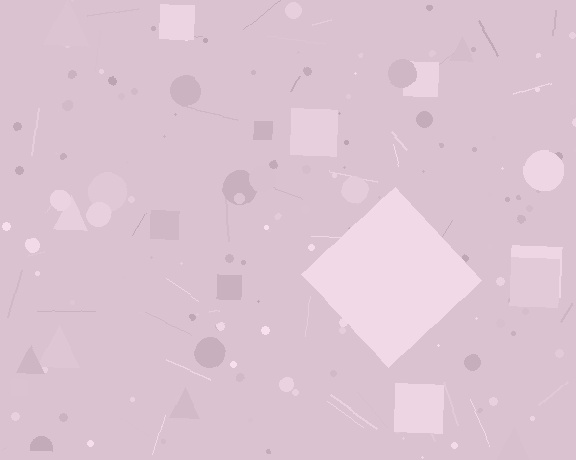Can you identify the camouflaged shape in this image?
The camouflaged shape is a diamond.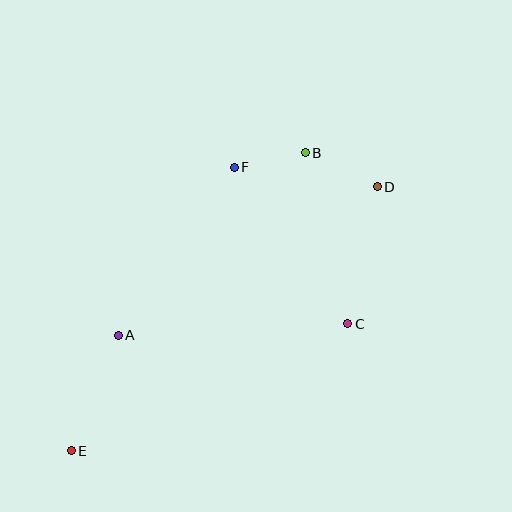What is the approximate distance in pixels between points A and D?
The distance between A and D is approximately 299 pixels.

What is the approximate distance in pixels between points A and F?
The distance between A and F is approximately 204 pixels.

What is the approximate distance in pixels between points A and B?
The distance between A and B is approximately 261 pixels.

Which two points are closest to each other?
Points B and F are closest to each other.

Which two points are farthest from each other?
Points D and E are farthest from each other.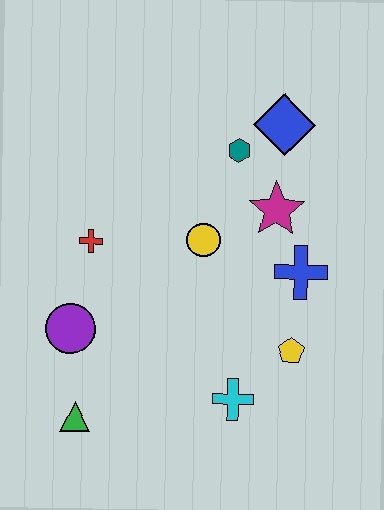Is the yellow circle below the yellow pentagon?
No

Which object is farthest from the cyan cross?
The blue diamond is farthest from the cyan cross.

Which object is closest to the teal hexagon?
The blue diamond is closest to the teal hexagon.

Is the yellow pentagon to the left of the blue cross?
Yes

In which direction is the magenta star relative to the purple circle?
The magenta star is to the right of the purple circle.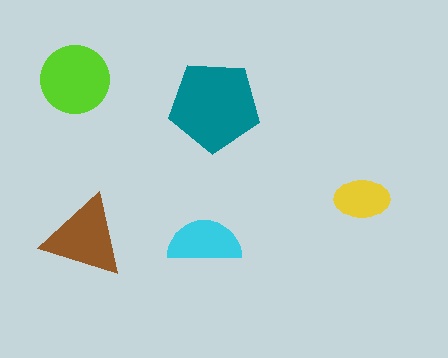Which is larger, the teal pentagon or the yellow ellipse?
The teal pentagon.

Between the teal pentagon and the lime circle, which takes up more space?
The teal pentagon.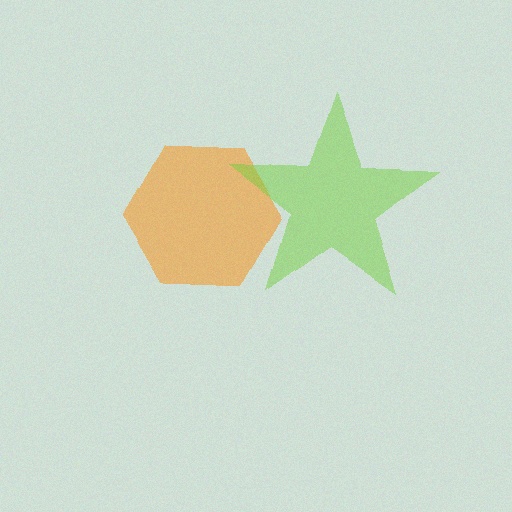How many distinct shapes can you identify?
There are 2 distinct shapes: an orange hexagon, a lime star.